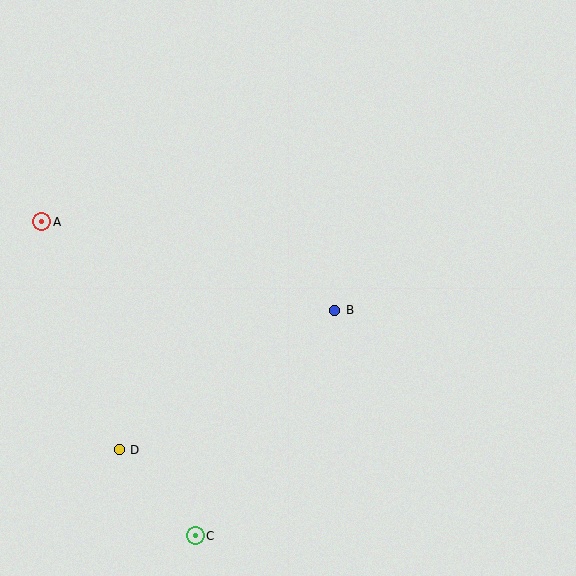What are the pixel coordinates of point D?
Point D is at (119, 450).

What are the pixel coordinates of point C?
Point C is at (195, 536).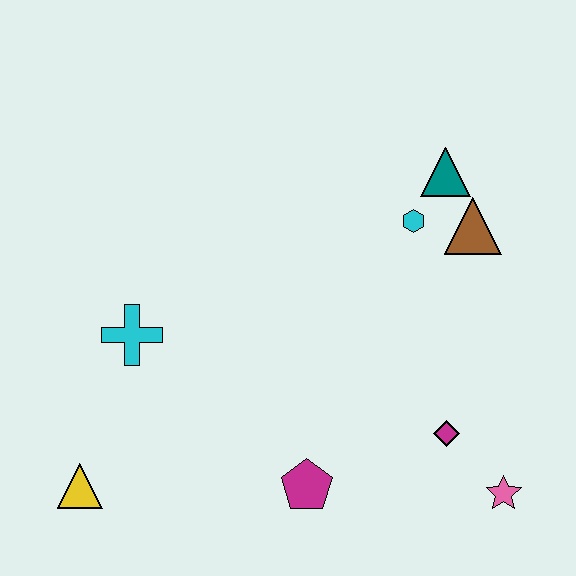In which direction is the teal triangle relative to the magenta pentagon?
The teal triangle is above the magenta pentagon.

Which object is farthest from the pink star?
The yellow triangle is farthest from the pink star.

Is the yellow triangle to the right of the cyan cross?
No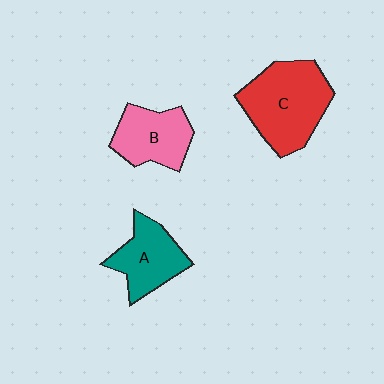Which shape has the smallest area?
Shape B (pink).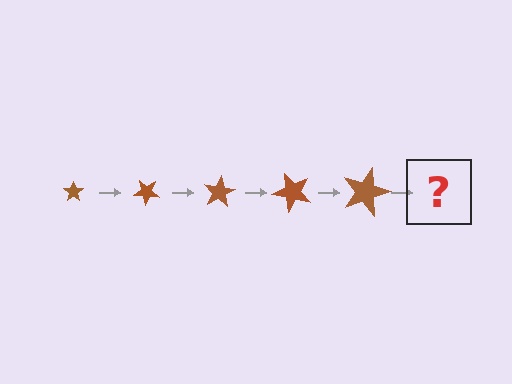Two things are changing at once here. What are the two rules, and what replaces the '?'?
The two rules are that the star grows larger each step and it rotates 40 degrees each step. The '?' should be a star, larger than the previous one and rotated 200 degrees from the start.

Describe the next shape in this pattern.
It should be a star, larger than the previous one and rotated 200 degrees from the start.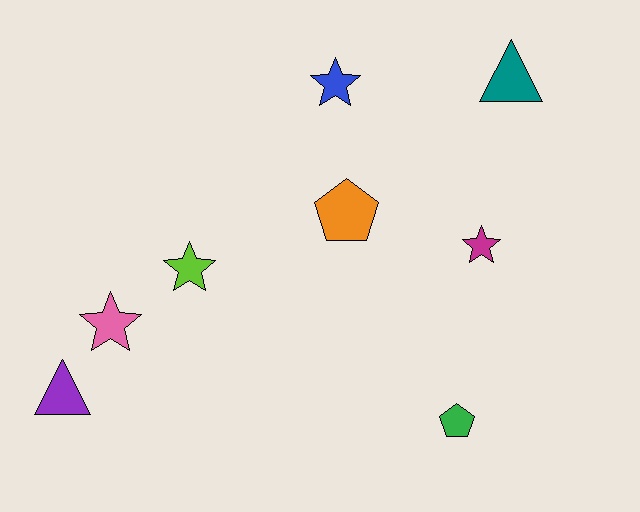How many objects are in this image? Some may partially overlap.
There are 8 objects.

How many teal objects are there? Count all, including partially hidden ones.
There is 1 teal object.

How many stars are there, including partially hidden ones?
There are 4 stars.